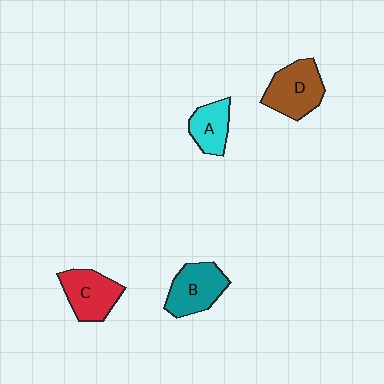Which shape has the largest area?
Shape D (brown).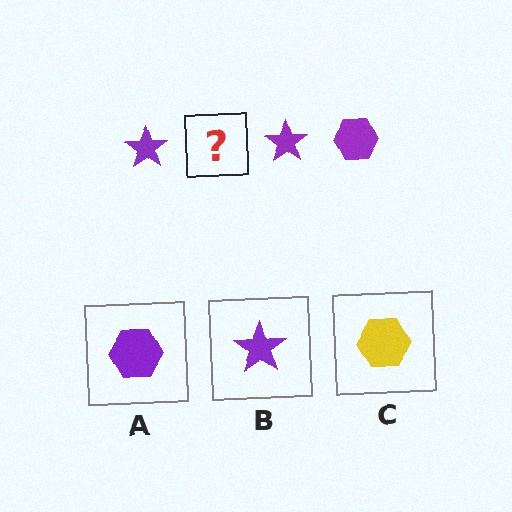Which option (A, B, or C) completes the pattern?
A.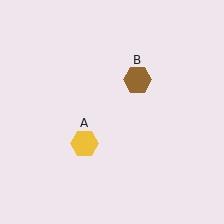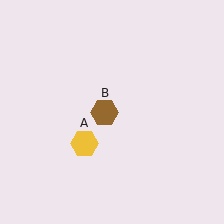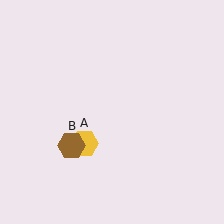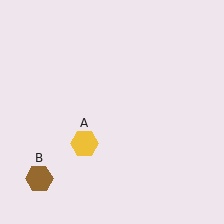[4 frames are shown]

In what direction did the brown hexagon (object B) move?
The brown hexagon (object B) moved down and to the left.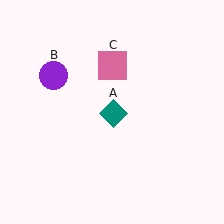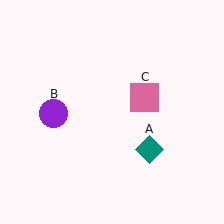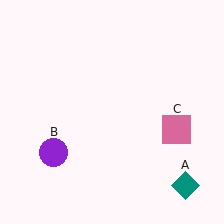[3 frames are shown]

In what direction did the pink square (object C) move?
The pink square (object C) moved down and to the right.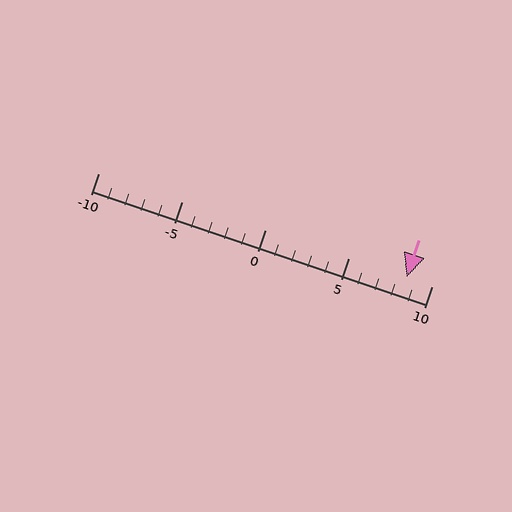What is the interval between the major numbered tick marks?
The major tick marks are spaced 5 units apart.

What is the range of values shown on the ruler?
The ruler shows values from -10 to 10.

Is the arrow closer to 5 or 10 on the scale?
The arrow is closer to 10.